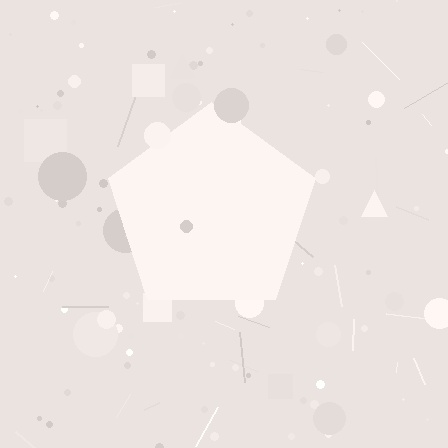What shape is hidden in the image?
A pentagon is hidden in the image.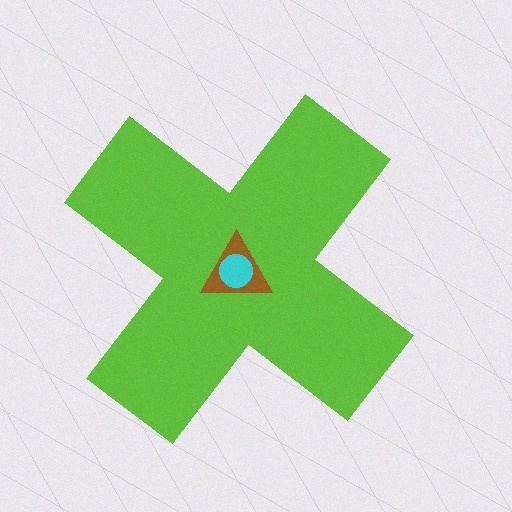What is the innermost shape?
The cyan circle.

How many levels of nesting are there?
3.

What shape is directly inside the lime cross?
The brown triangle.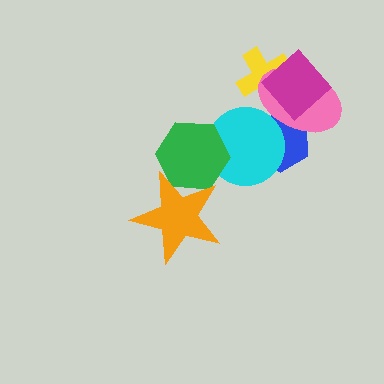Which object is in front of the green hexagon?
The orange star is in front of the green hexagon.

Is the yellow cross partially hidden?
Yes, it is partially covered by another shape.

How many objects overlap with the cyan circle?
3 objects overlap with the cyan circle.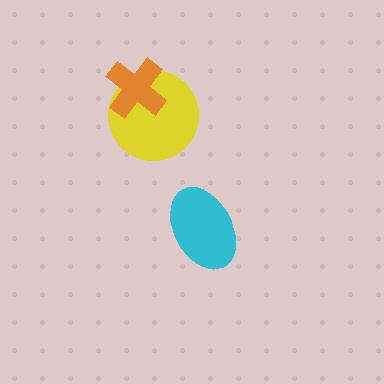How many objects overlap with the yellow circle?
1 object overlaps with the yellow circle.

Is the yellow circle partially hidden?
Yes, it is partially covered by another shape.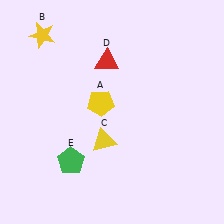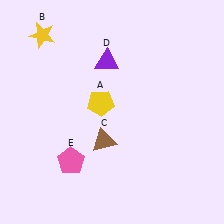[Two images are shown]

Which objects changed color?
C changed from yellow to brown. D changed from red to purple. E changed from green to pink.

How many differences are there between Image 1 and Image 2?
There are 3 differences between the two images.